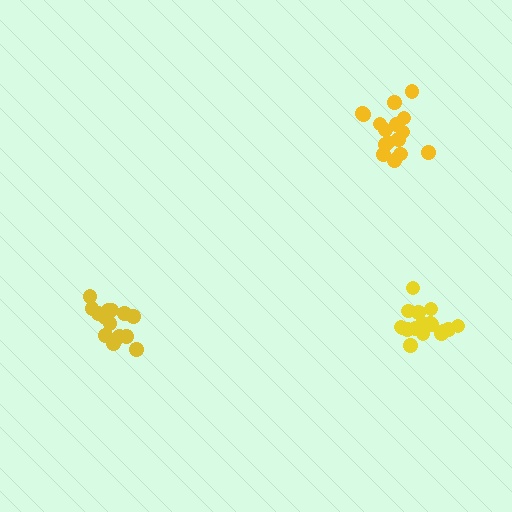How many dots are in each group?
Group 1: 16 dots, Group 2: 18 dots, Group 3: 15 dots (49 total).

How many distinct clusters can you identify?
There are 3 distinct clusters.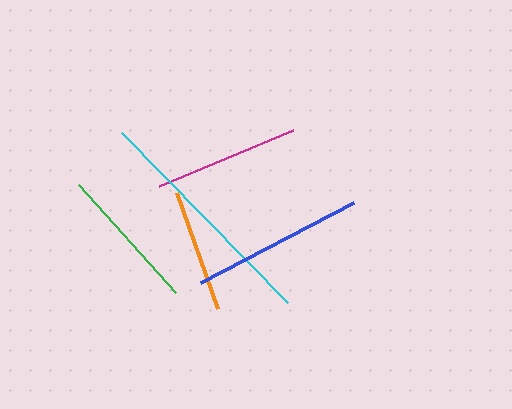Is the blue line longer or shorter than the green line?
The blue line is longer than the green line.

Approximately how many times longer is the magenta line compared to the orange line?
The magenta line is approximately 1.2 times the length of the orange line.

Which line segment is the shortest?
The orange line is the shortest at approximately 122 pixels.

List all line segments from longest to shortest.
From longest to shortest: cyan, blue, magenta, green, orange.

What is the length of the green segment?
The green segment is approximately 145 pixels long.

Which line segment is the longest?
The cyan line is the longest at approximately 237 pixels.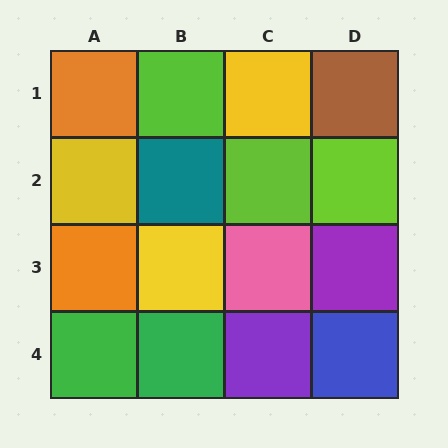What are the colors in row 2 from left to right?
Yellow, teal, lime, lime.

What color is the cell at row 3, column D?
Purple.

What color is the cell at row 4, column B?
Green.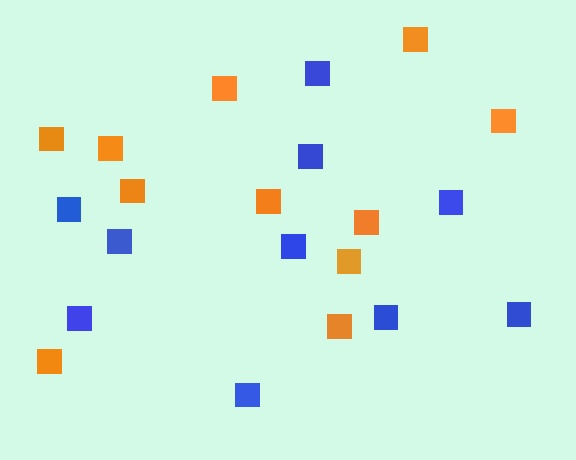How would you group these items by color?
There are 2 groups: one group of blue squares (10) and one group of orange squares (11).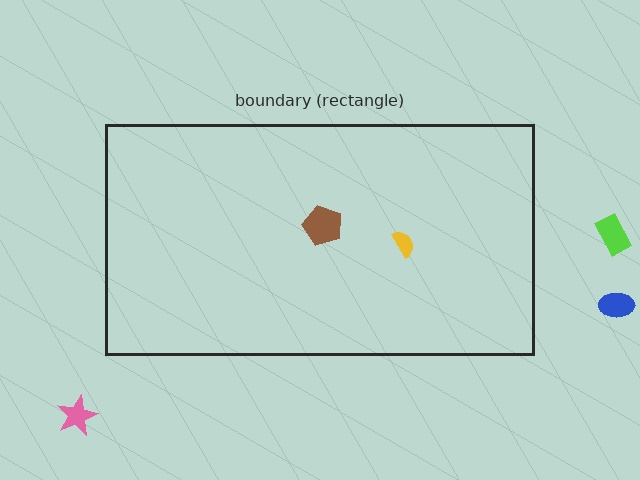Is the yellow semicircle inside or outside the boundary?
Inside.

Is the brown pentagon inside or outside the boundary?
Inside.